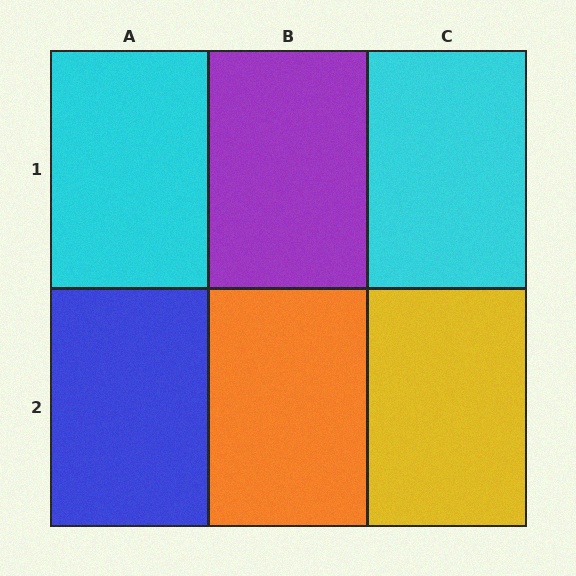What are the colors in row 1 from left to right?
Cyan, purple, cyan.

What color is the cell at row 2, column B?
Orange.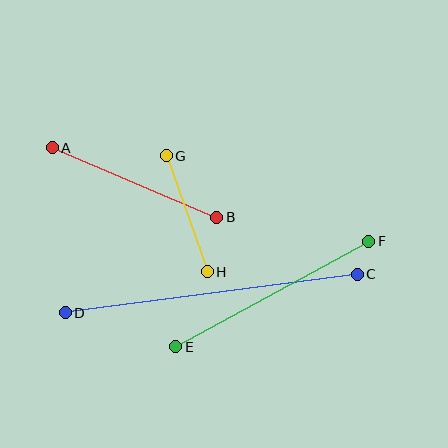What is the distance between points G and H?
The distance is approximately 123 pixels.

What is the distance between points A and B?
The distance is approximately 178 pixels.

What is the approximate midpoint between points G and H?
The midpoint is at approximately (187, 214) pixels.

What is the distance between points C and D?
The distance is approximately 295 pixels.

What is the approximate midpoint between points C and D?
The midpoint is at approximately (211, 293) pixels.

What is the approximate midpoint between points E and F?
The midpoint is at approximately (272, 294) pixels.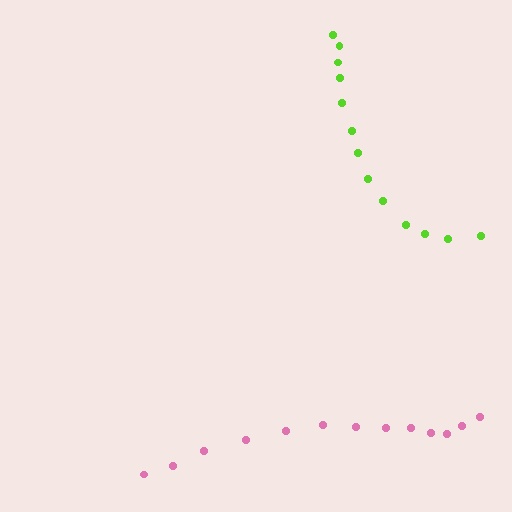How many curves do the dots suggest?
There are 2 distinct paths.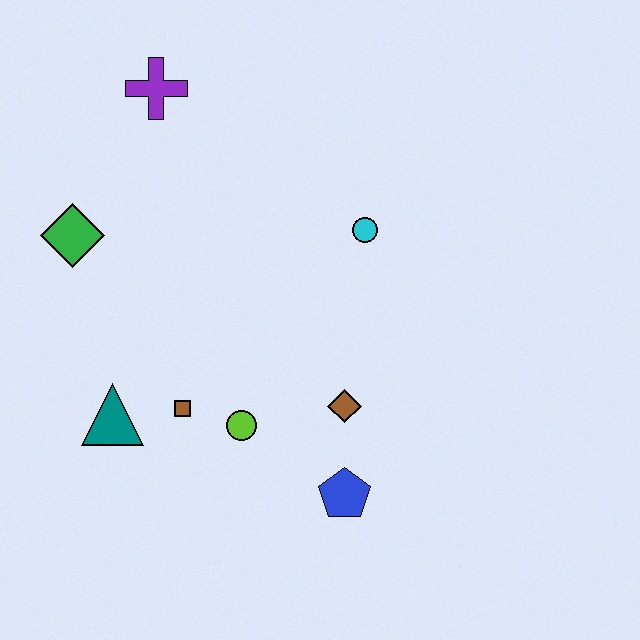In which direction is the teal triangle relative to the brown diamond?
The teal triangle is to the left of the brown diamond.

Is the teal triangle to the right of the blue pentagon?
No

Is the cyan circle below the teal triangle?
No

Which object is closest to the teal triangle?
The brown square is closest to the teal triangle.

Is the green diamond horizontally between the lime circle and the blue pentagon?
No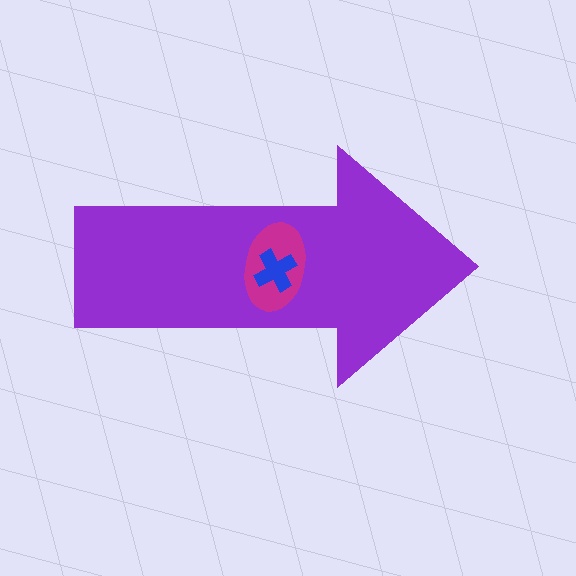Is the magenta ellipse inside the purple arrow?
Yes.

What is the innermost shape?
The blue cross.